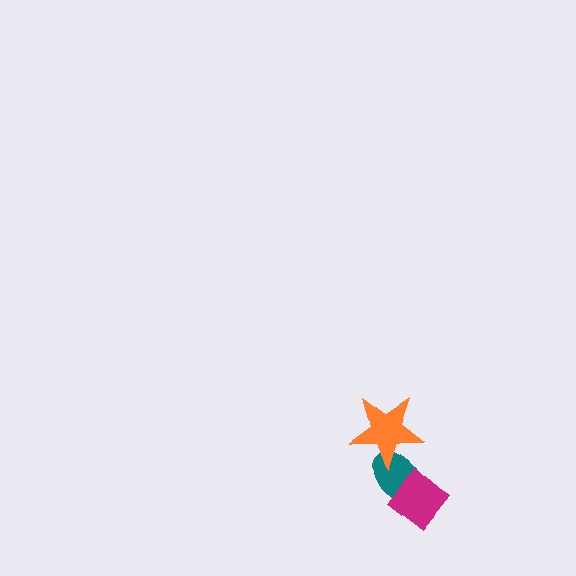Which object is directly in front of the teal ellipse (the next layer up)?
The orange star is directly in front of the teal ellipse.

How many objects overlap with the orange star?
1 object overlaps with the orange star.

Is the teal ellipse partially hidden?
Yes, it is partially covered by another shape.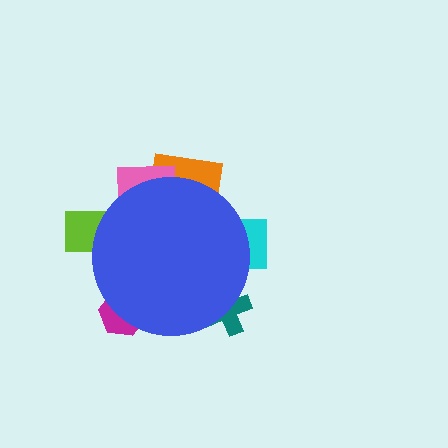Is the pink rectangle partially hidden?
Yes, the pink rectangle is partially hidden behind the blue circle.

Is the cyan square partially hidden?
Yes, the cyan square is partially hidden behind the blue circle.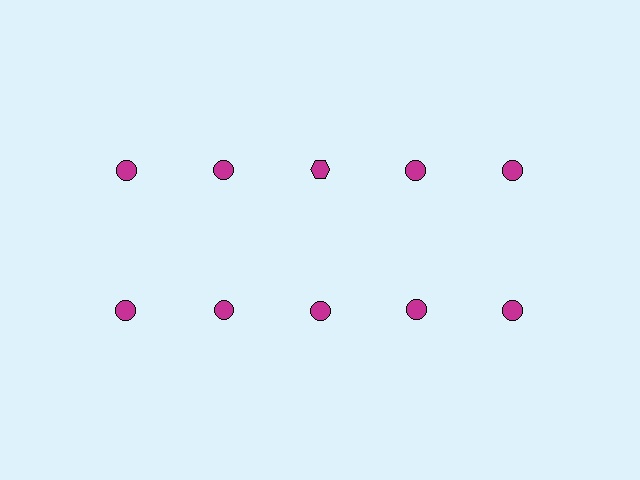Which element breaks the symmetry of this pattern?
The magenta hexagon in the top row, center column breaks the symmetry. All other shapes are magenta circles.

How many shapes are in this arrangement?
There are 10 shapes arranged in a grid pattern.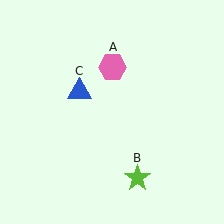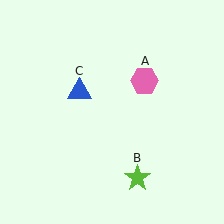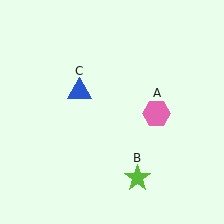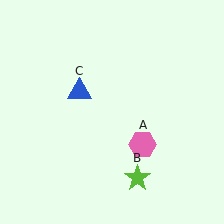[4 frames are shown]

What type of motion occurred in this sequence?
The pink hexagon (object A) rotated clockwise around the center of the scene.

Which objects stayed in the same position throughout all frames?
Lime star (object B) and blue triangle (object C) remained stationary.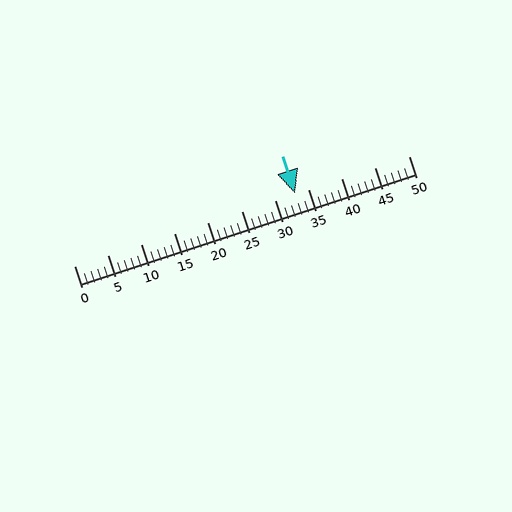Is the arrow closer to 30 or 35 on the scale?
The arrow is closer to 35.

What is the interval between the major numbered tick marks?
The major tick marks are spaced 5 units apart.